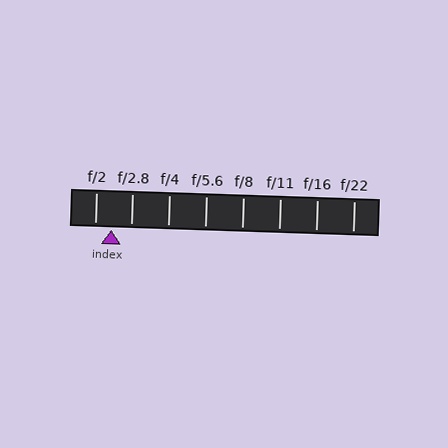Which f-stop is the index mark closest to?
The index mark is closest to f/2.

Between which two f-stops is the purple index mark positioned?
The index mark is between f/2 and f/2.8.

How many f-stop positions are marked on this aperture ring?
There are 8 f-stop positions marked.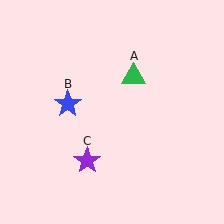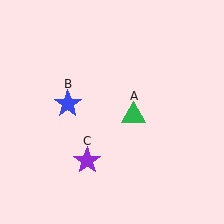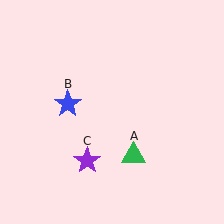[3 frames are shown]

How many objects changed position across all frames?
1 object changed position: green triangle (object A).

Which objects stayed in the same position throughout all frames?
Blue star (object B) and purple star (object C) remained stationary.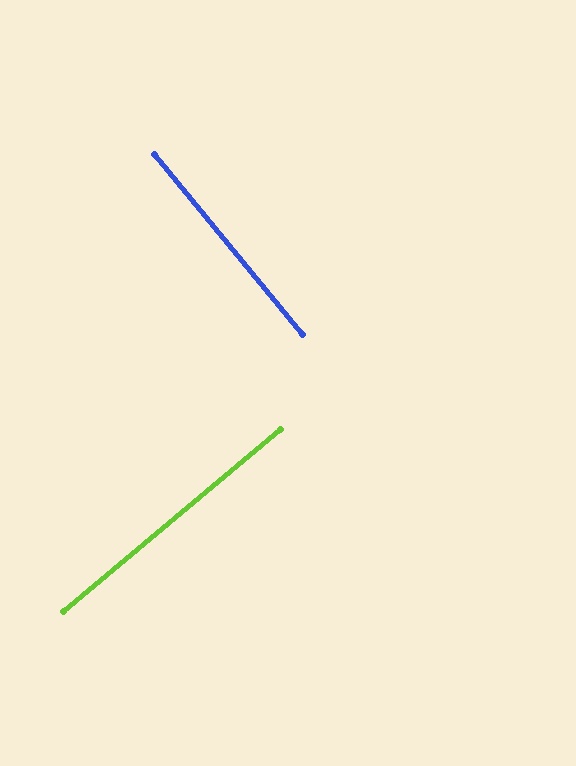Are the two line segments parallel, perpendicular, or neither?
Perpendicular — they meet at approximately 89°.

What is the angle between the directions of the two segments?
Approximately 89 degrees.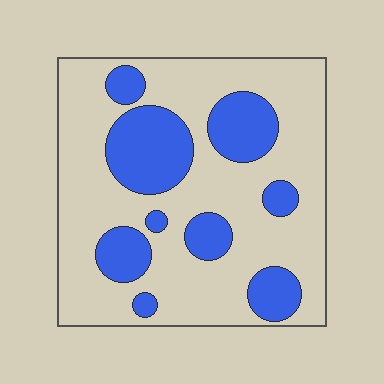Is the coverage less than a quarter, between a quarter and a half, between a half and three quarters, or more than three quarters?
Between a quarter and a half.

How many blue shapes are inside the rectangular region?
9.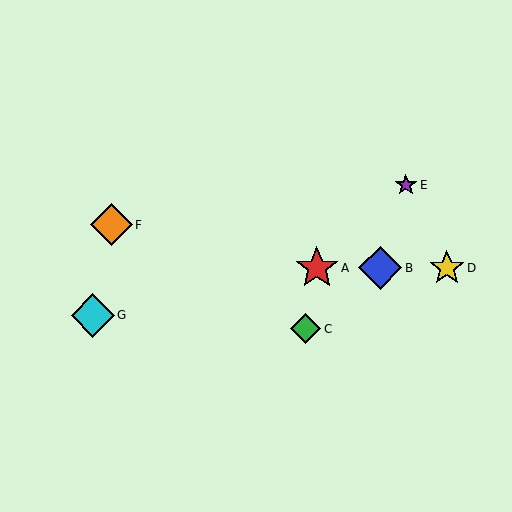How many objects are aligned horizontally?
3 objects (A, B, D) are aligned horizontally.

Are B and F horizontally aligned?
No, B is at y≈268 and F is at y≈225.